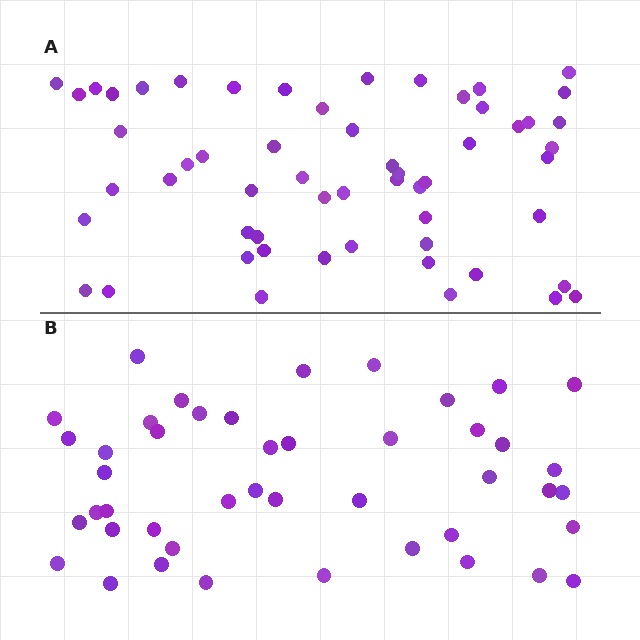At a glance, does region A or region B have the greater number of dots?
Region A (the top region) has more dots.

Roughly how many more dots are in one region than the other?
Region A has roughly 12 or so more dots than region B.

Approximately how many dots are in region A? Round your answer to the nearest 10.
About 60 dots. (The exact count is 57, which rounds to 60.)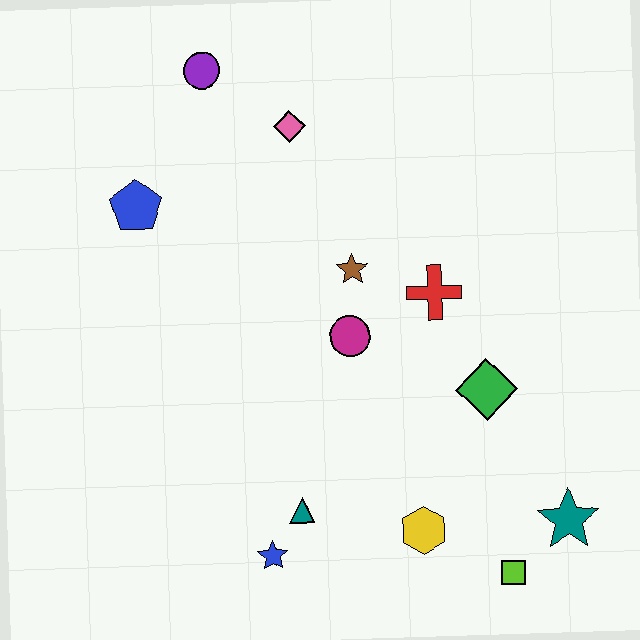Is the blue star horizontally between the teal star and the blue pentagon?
Yes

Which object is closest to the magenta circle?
The brown star is closest to the magenta circle.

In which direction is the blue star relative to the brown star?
The blue star is below the brown star.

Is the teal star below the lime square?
No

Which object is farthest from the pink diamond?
The lime square is farthest from the pink diamond.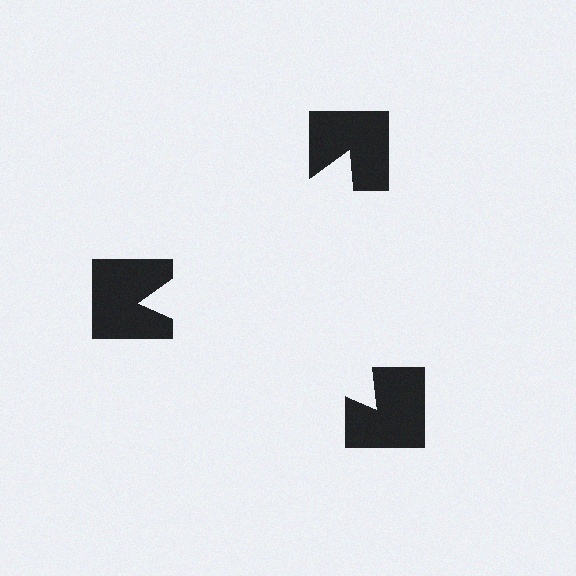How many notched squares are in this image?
There are 3 — one at each vertex of the illusory triangle.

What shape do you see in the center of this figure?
An illusory triangle — its edges are inferred from the aligned wedge cuts in the notched squares, not physically drawn.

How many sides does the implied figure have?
3 sides.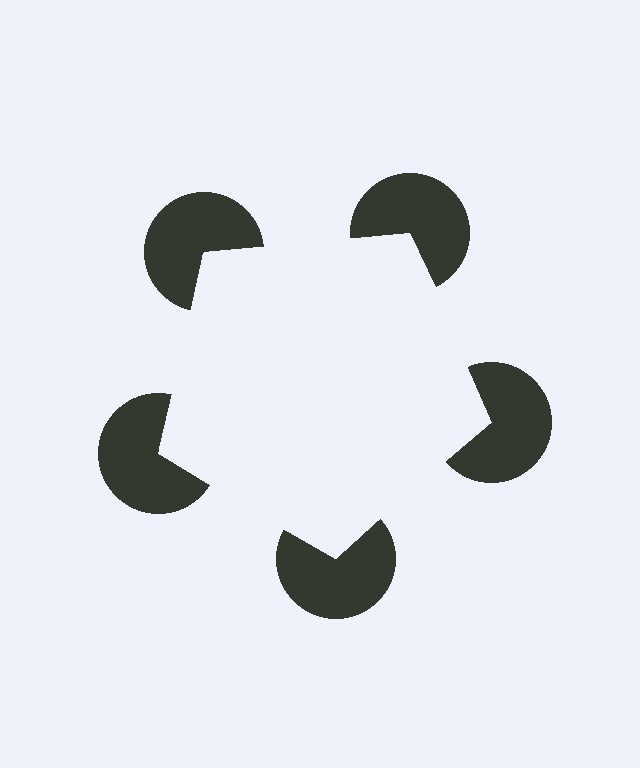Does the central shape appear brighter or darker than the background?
It typically appears slightly brighter than the background, even though no actual brightness change is drawn.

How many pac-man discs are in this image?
There are 5 — one at each vertex of the illusory pentagon.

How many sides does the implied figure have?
5 sides.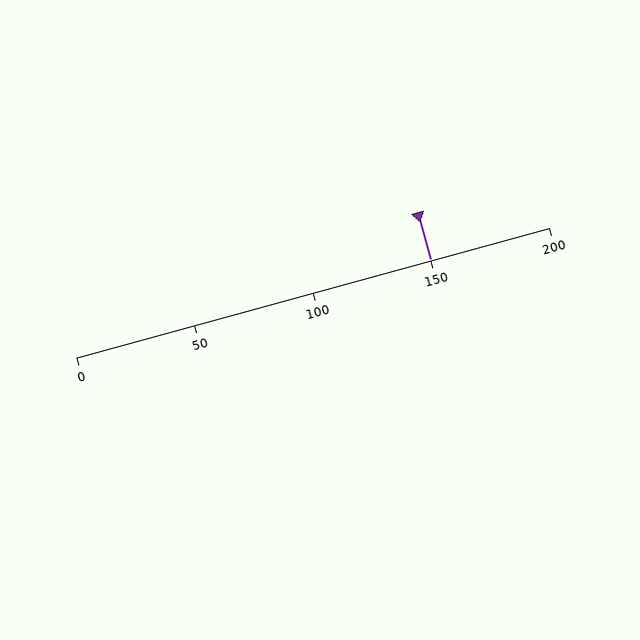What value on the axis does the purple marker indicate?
The marker indicates approximately 150.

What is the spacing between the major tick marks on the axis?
The major ticks are spaced 50 apart.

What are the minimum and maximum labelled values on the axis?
The axis runs from 0 to 200.